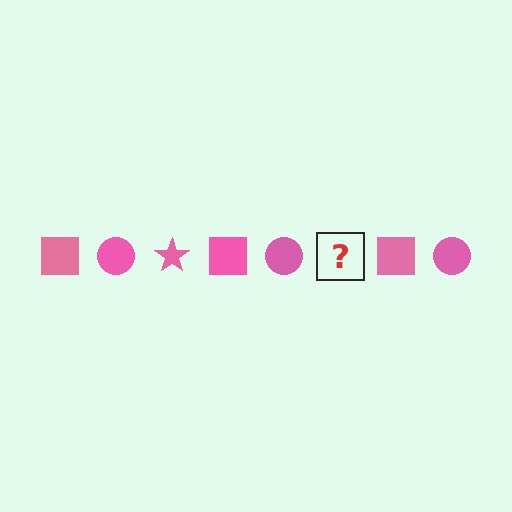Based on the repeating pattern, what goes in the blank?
The blank should be a pink star.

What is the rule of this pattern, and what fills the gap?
The rule is that the pattern cycles through square, circle, star shapes in pink. The gap should be filled with a pink star.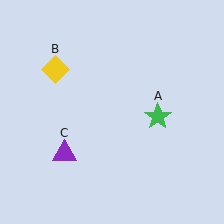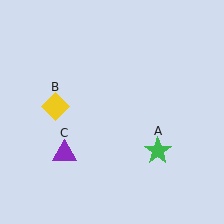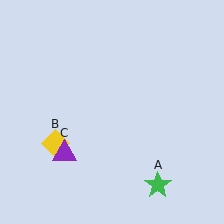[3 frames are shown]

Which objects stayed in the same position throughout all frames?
Purple triangle (object C) remained stationary.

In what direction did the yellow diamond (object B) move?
The yellow diamond (object B) moved down.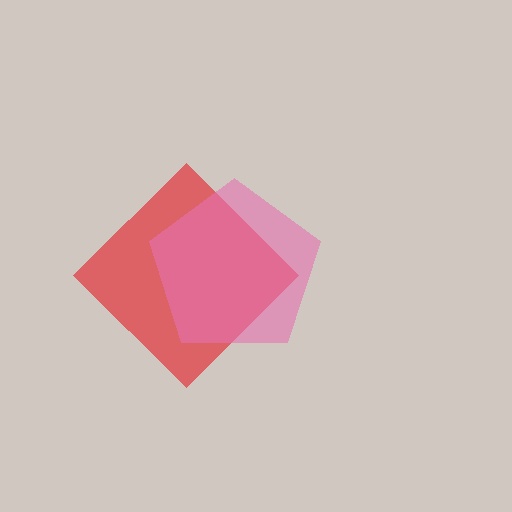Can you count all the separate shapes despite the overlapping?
Yes, there are 2 separate shapes.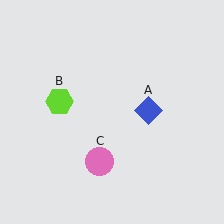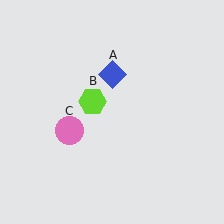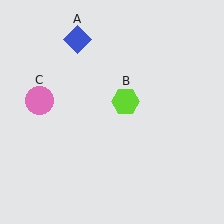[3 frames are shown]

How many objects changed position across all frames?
3 objects changed position: blue diamond (object A), lime hexagon (object B), pink circle (object C).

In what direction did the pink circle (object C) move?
The pink circle (object C) moved up and to the left.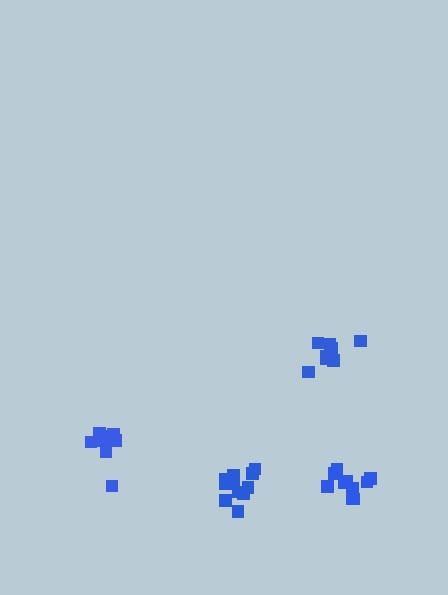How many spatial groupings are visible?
There are 4 spatial groupings.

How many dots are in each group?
Group 1: 12 dots, Group 2: 10 dots, Group 3: 9 dots, Group 4: 8 dots (39 total).